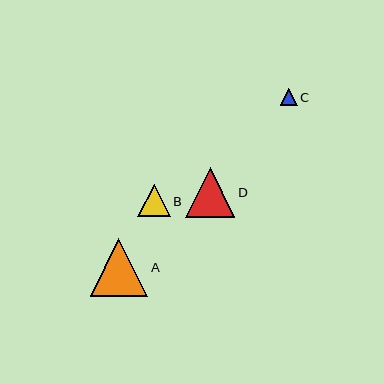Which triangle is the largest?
Triangle A is the largest with a size of approximately 57 pixels.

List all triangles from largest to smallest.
From largest to smallest: A, D, B, C.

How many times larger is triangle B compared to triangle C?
Triangle B is approximately 1.9 times the size of triangle C.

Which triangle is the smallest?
Triangle C is the smallest with a size of approximately 17 pixels.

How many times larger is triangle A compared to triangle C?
Triangle A is approximately 3.4 times the size of triangle C.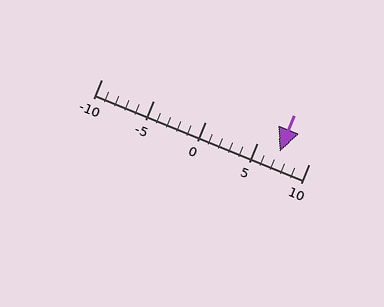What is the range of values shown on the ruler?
The ruler shows values from -10 to 10.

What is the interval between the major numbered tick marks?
The major tick marks are spaced 5 units apart.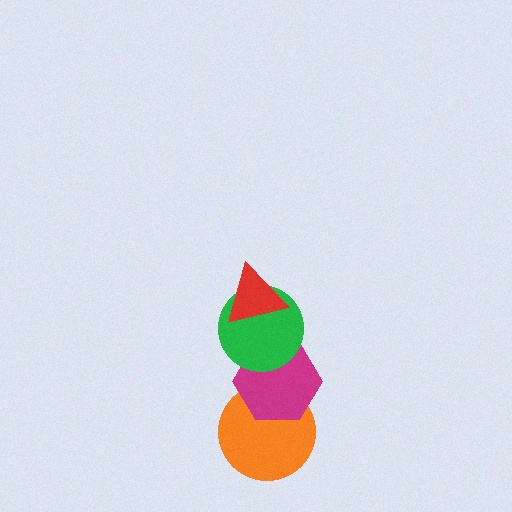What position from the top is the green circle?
The green circle is 2nd from the top.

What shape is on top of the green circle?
The red triangle is on top of the green circle.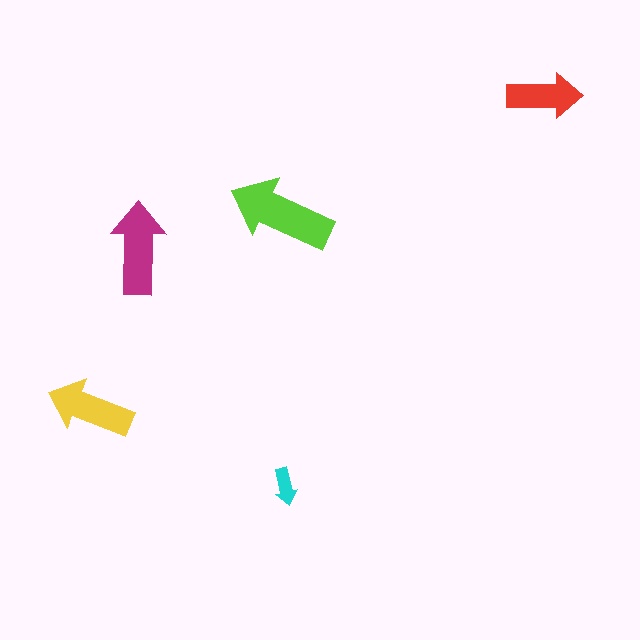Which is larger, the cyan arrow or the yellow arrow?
The yellow one.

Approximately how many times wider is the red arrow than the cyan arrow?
About 2 times wider.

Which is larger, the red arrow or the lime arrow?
The lime one.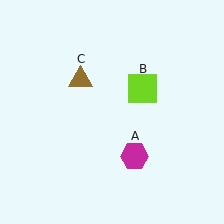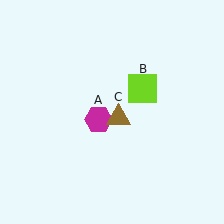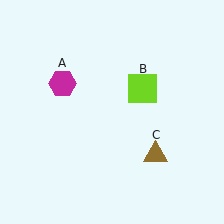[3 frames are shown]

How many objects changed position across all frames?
2 objects changed position: magenta hexagon (object A), brown triangle (object C).